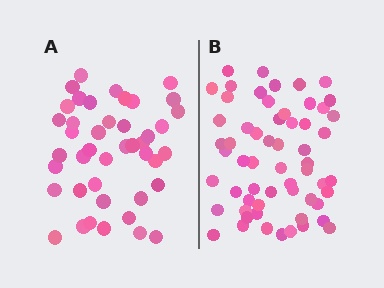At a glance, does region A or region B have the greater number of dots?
Region B (the right region) has more dots.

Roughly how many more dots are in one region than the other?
Region B has approximately 15 more dots than region A.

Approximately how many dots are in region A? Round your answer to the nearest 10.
About 40 dots. (The exact count is 43, which rounds to 40.)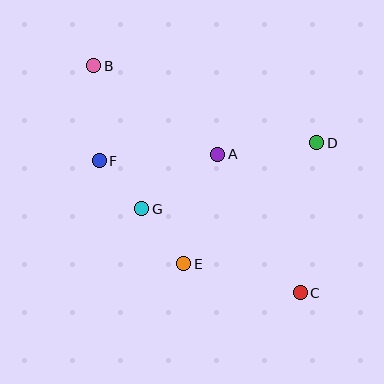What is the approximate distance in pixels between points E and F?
The distance between E and F is approximately 133 pixels.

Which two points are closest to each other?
Points F and G are closest to each other.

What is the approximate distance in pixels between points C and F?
The distance between C and F is approximately 240 pixels.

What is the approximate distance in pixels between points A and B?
The distance between A and B is approximately 152 pixels.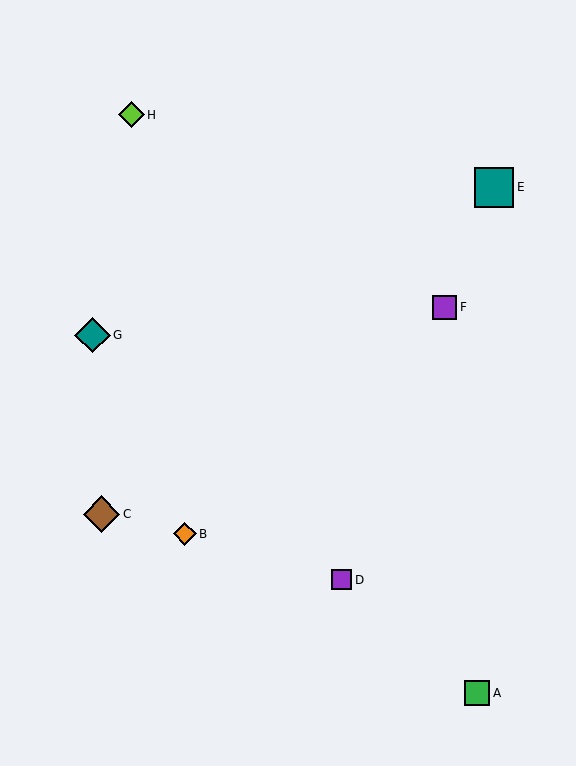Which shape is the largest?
The teal square (labeled E) is the largest.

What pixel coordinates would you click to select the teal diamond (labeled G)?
Click at (93, 335) to select the teal diamond G.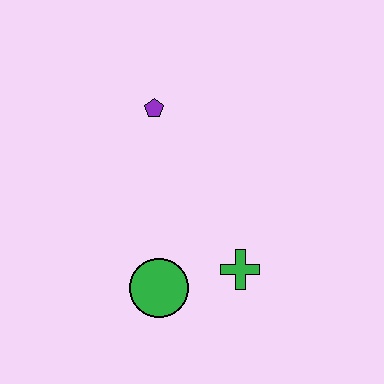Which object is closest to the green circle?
The green cross is closest to the green circle.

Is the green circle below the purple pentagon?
Yes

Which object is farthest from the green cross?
The purple pentagon is farthest from the green cross.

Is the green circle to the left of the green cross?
Yes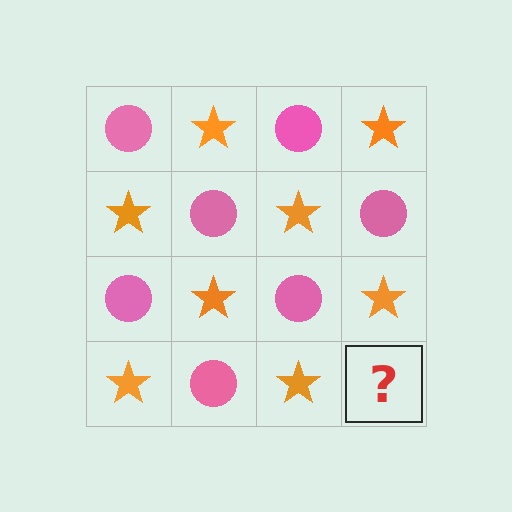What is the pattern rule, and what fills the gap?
The rule is that it alternates pink circle and orange star in a checkerboard pattern. The gap should be filled with a pink circle.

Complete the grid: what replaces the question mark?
The question mark should be replaced with a pink circle.